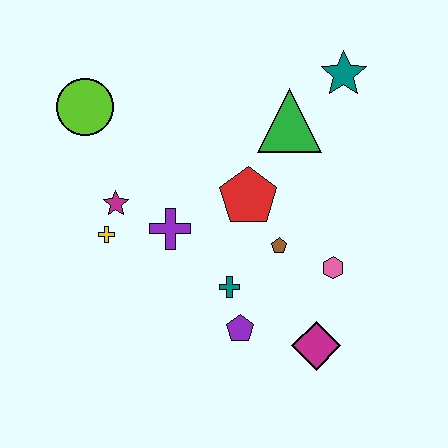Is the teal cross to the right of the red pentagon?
No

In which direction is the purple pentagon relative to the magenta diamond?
The purple pentagon is to the left of the magenta diamond.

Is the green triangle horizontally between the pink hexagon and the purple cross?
Yes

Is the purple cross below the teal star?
Yes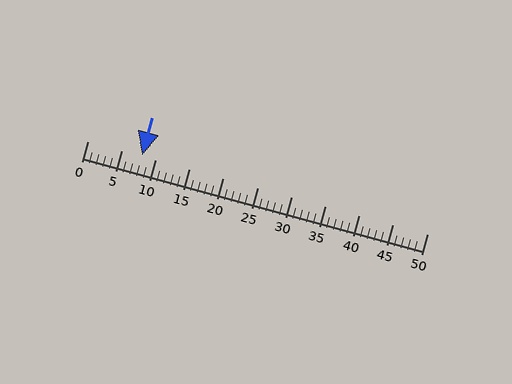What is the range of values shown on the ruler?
The ruler shows values from 0 to 50.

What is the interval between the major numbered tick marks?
The major tick marks are spaced 5 units apart.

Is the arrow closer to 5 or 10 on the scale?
The arrow is closer to 10.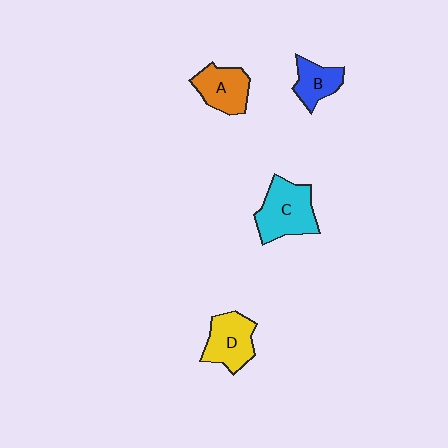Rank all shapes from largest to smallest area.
From largest to smallest: C (cyan), D (yellow), A (orange), B (blue).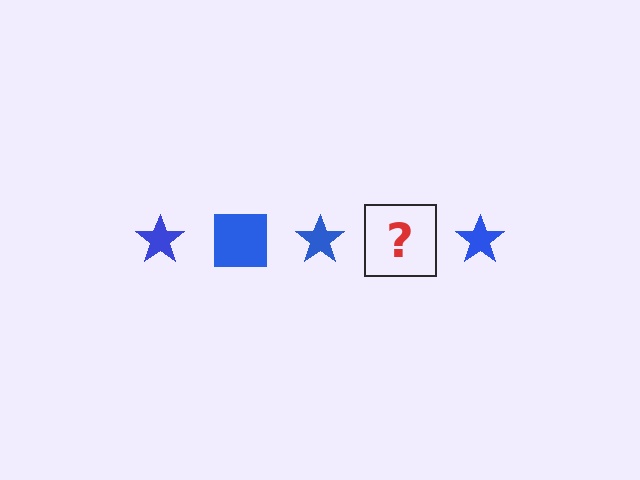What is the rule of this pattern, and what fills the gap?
The rule is that the pattern cycles through star, square shapes in blue. The gap should be filled with a blue square.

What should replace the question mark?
The question mark should be replaced with a blue square.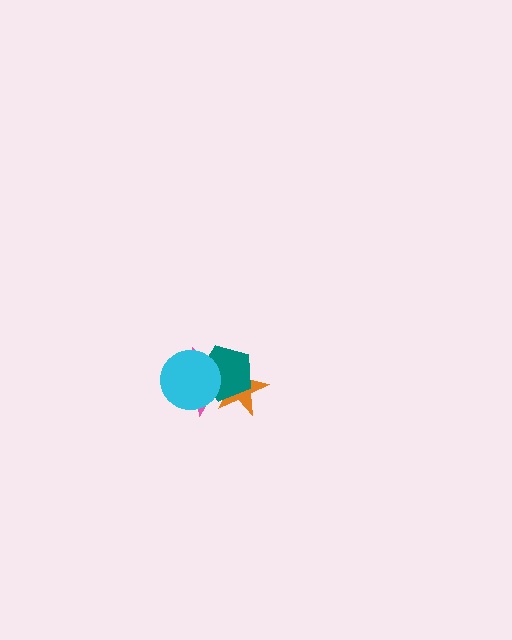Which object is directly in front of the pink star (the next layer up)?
The orange star is directly in front of the pink star.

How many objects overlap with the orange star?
3 objects overlap with the orange star.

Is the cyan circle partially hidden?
No, no other shape covers it.